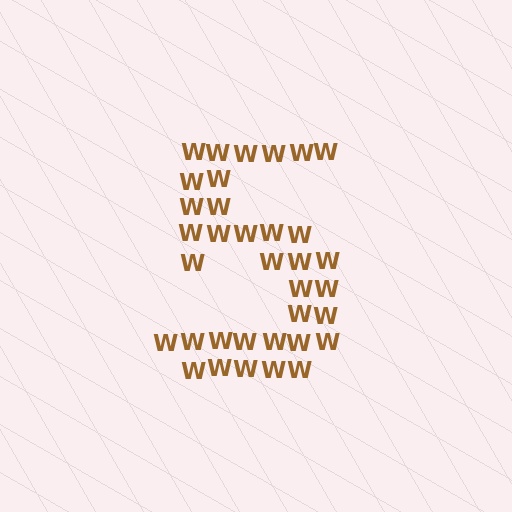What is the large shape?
The large shape is the digit 5.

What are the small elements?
The small elements are letter W's.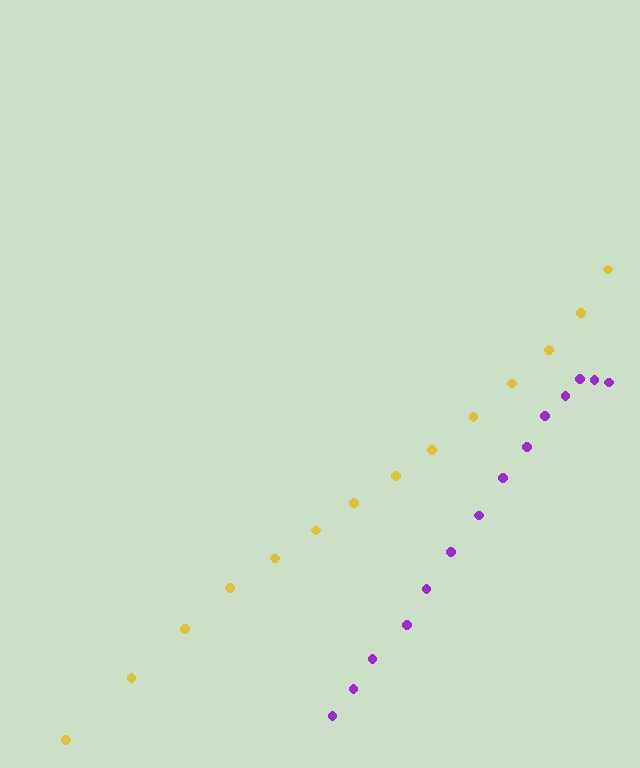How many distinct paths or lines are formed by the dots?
There are 2 distinct paths.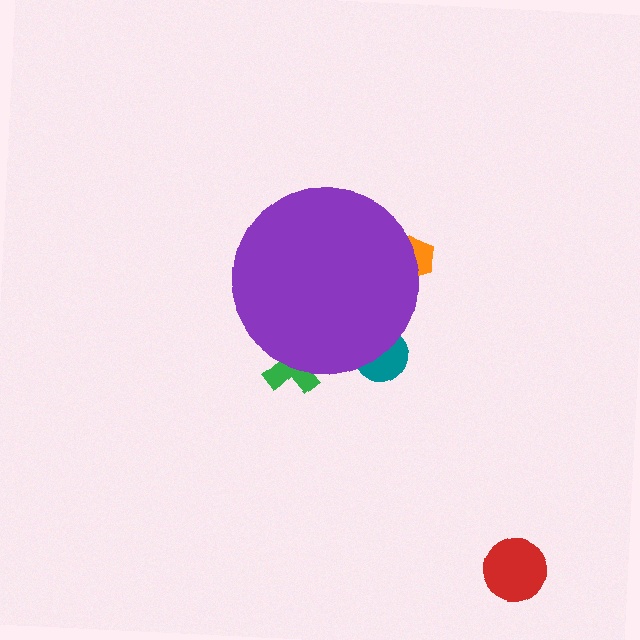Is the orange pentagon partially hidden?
Yes, the orange pentagon is partially hidden behind the purple circle.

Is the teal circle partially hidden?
Yes, the teal circle is partially hidden behind the purple circle.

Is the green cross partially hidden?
Yes, the green cross is partially hidden behind the purple circle.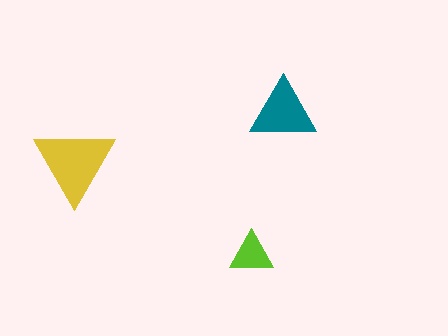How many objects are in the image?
There are 3 objects in the image.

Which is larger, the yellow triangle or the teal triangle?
The yellow one.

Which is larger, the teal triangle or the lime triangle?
The teal one.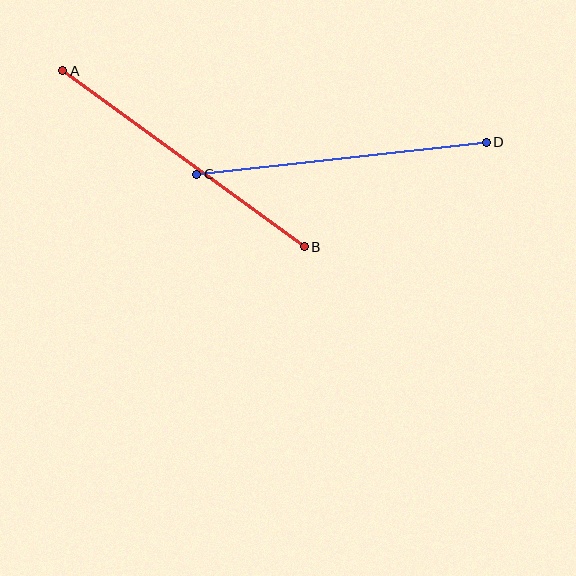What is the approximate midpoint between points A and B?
The midpoint is at approximately (183, 159) pixels.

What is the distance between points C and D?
The distance is approximately 291 pixels.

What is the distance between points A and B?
The distance is approximately 299 pixels.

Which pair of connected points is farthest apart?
Points A and B are farthest apart.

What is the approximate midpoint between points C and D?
The midpoint is at approximately (342, 158) pixels.